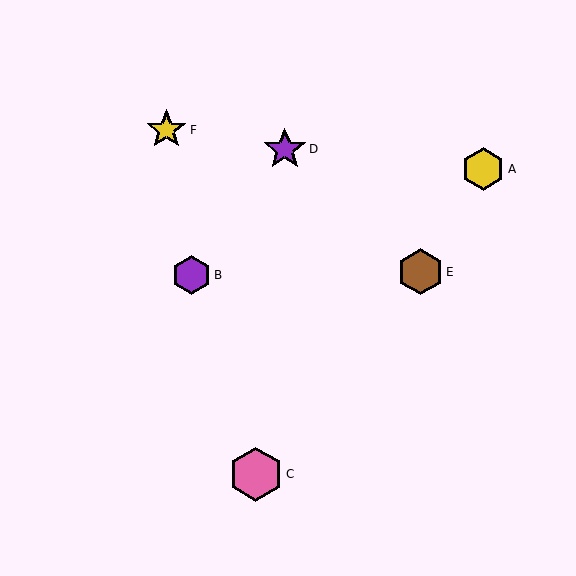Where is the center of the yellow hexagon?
The center of the yellow hexagon is at (483, 169).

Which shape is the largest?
The pink hexagon (labeled C) is the largest.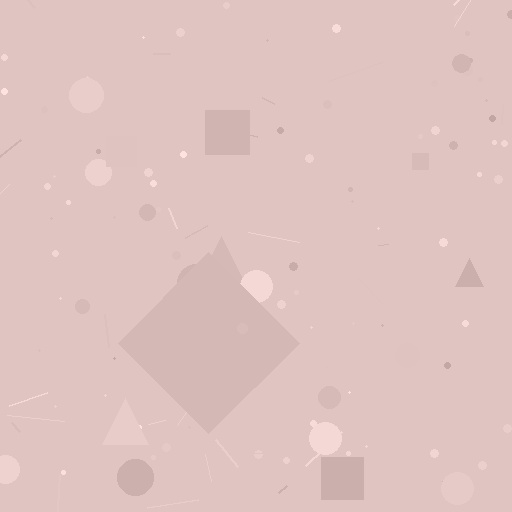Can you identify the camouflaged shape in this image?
The camouflaged shape is a diamond.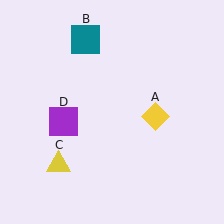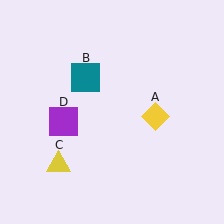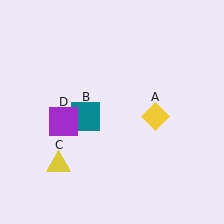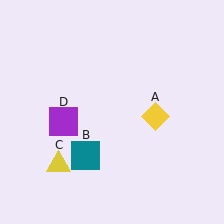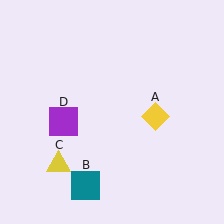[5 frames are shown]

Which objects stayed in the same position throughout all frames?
Yellow diamond (object A) and yellow triangle (object C) and purple square (object D) remained stationary.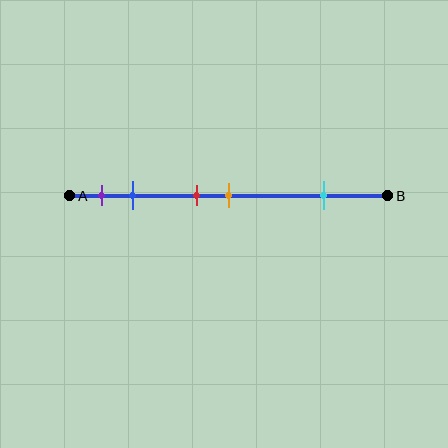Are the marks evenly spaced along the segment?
No, the marks are not evenly spaced.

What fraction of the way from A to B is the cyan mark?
The cyan mark is approximately 80% (0.8) of the way from A to B.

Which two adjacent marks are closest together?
The red and orange marks are the closest adjacent pair.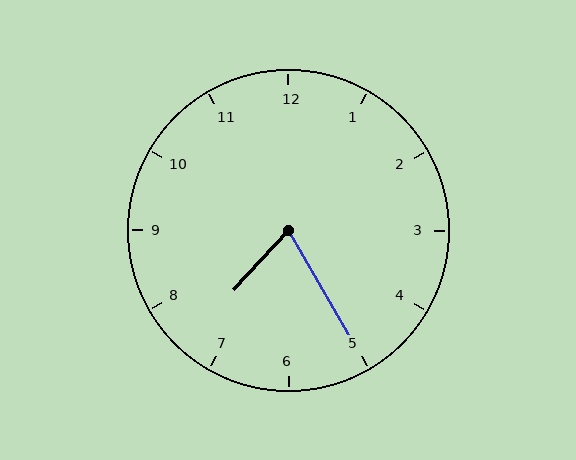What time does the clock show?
7:25.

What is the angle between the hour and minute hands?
Approximately 72 degrees.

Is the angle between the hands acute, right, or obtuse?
It is acute.